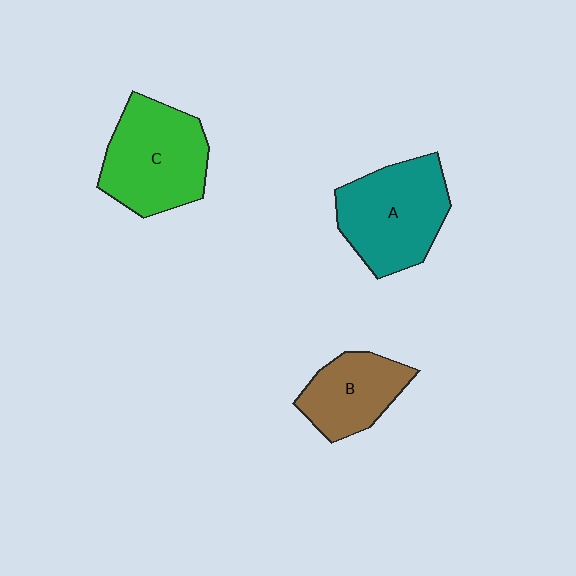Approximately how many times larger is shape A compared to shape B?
Approximately 1.5 times.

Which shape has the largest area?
Shape C (green).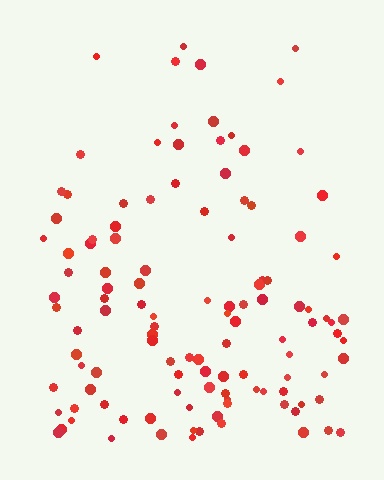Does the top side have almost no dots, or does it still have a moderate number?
Still a moderate number, just noticeably fewer than the bottom.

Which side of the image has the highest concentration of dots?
The bottom.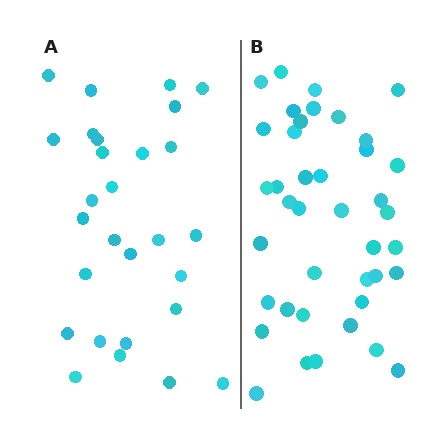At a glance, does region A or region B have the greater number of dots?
Region B (the right region) has more dots.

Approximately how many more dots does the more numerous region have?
Region B has roughly 12 or so more dots than region A.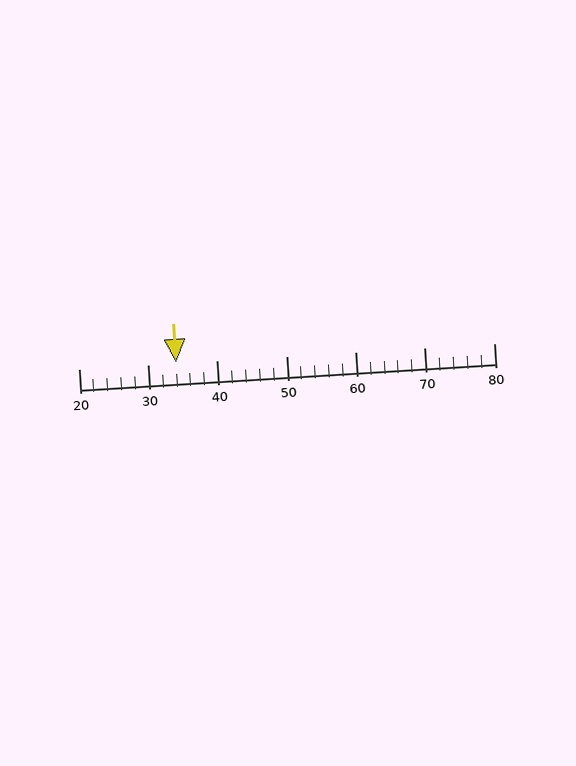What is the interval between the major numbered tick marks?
The major tick marks are spaced 10 units apart.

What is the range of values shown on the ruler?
The ruler shows values from 20 to 80.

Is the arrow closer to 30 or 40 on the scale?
The arrow is closer to 30.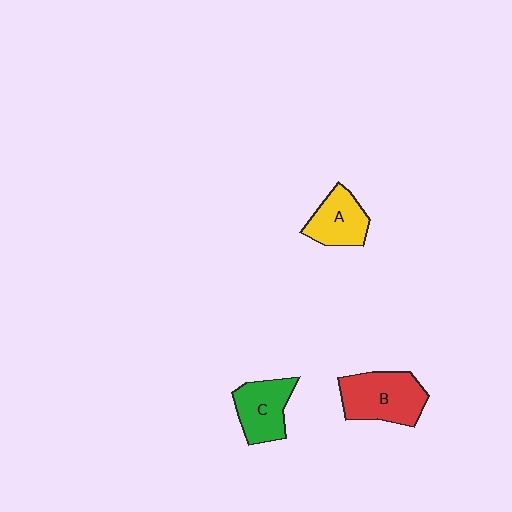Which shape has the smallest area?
Shape A (yellow).